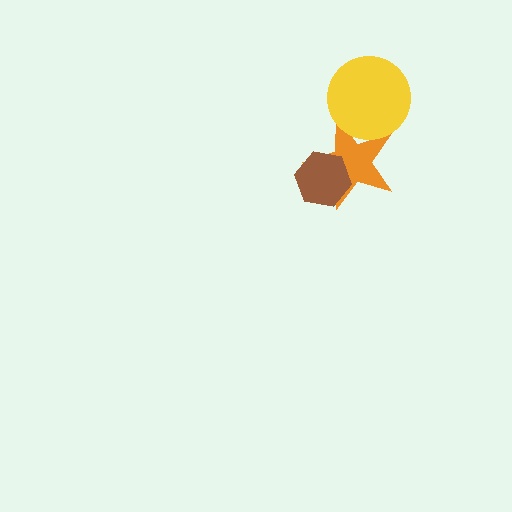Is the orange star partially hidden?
Yes, it is partially covered by another shape.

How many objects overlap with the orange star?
2 objects overlap with the orange star.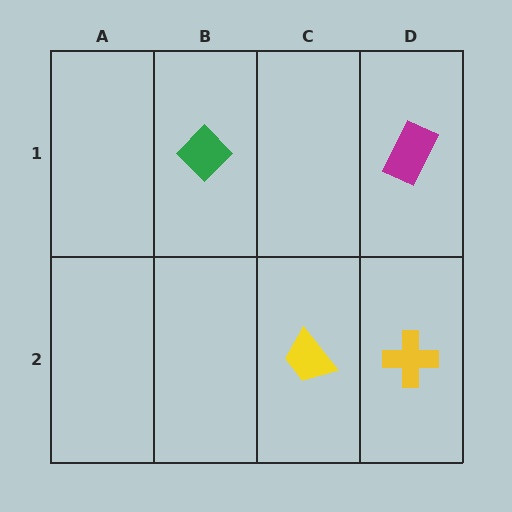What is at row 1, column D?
A magenta rectangle.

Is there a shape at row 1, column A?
No, that cell is empty.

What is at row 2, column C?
A yellow trapezoid.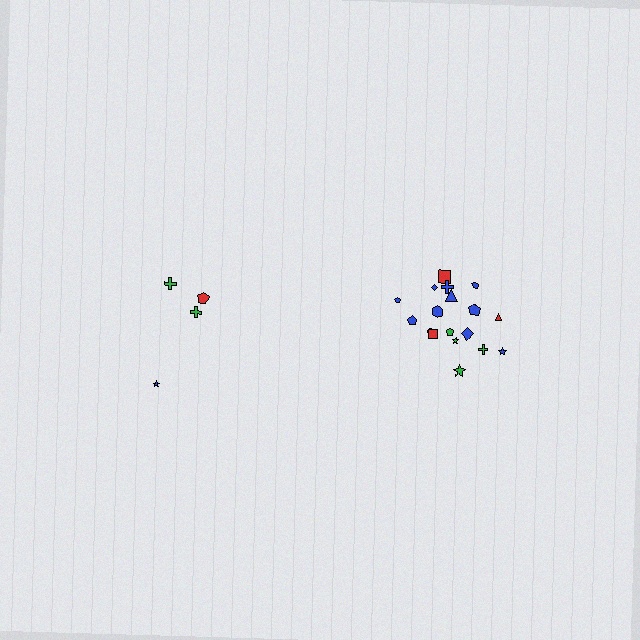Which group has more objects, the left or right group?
The right group.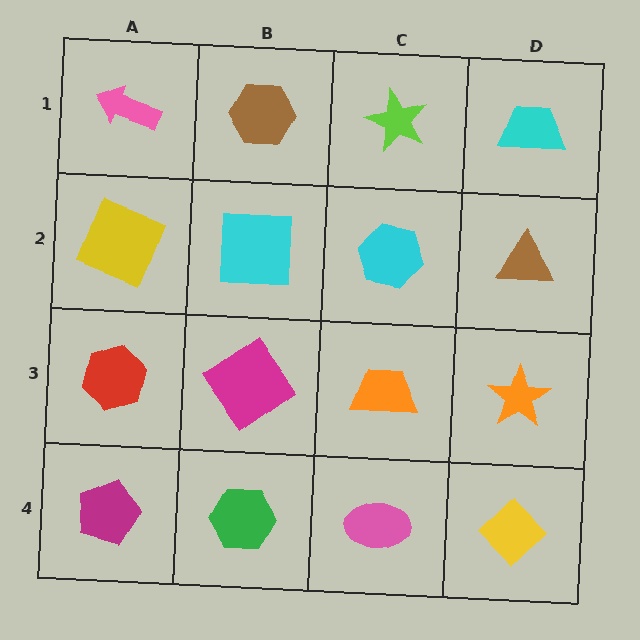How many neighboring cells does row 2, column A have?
3.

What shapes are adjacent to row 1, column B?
A cyan square (row 2, column B), a pink arrow (row 1, column A), a lime star (row 1, column C).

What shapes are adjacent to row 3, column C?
A cyan hexagon (row 2, column C), a pink ellipse (row 4, column C), a magenta diamond (row 3, column B), an orange star (row 3, column D).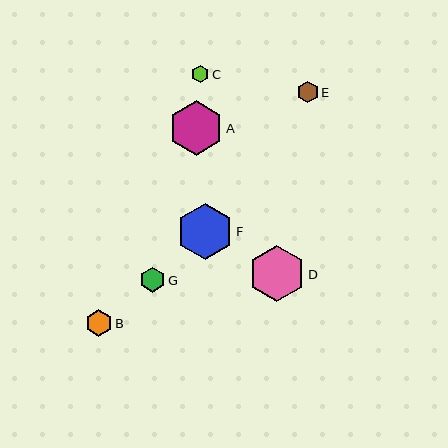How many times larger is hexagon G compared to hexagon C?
Hexagon G is approximately 1.4 times the size of hexagon C.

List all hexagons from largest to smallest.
From largest to smallest: F, D, A, B, G, E, C.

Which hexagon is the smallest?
Hexagon C is the smallest with a size of approximately 17 pixels.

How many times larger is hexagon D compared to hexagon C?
Hexagon D is approximately 3.2 times the size of hexagon C.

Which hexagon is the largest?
Hexagon F is the largest with a size of approximately 56 pixels.